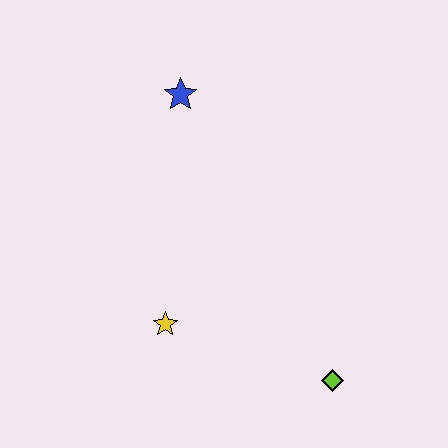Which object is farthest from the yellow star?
The blue star is farthest from the yellow star.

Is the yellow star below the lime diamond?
No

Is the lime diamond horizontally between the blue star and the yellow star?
No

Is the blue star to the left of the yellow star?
No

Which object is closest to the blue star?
The yellow star is closest to the blue star.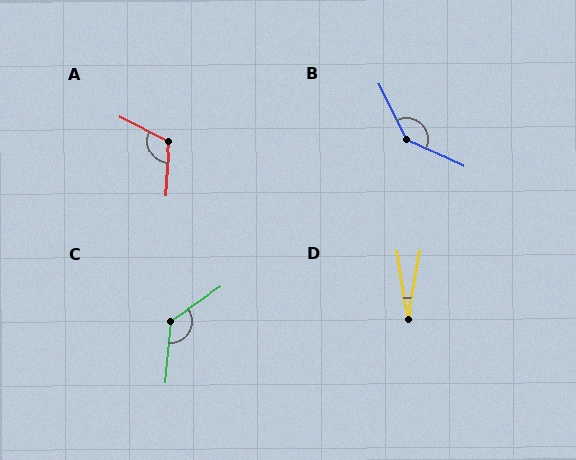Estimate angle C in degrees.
Approximately 129 degrees.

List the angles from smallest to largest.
D (19°), A (114°), C (129°), B (142°).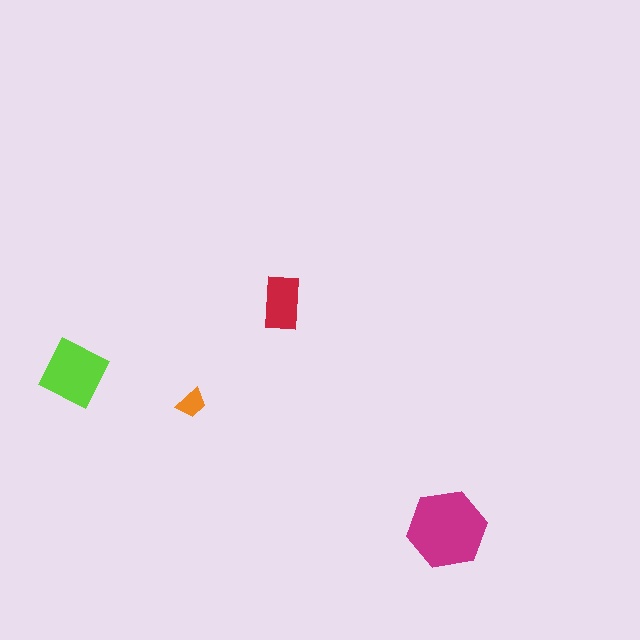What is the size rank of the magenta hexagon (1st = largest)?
1st.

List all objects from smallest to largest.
The orange trapezoid, the red rectangle, the lime square, the magenta hexagon.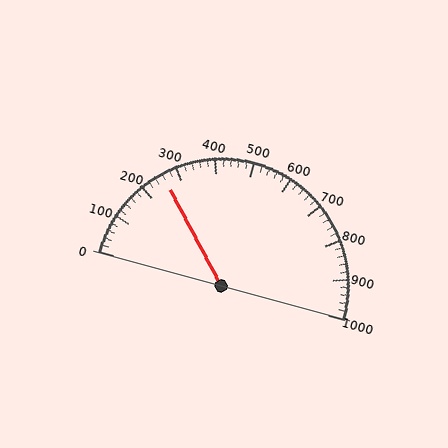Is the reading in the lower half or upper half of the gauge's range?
The reading is in the lower half of the range (0 to 1000).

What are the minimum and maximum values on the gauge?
The gauge ranges from 0 to 1000.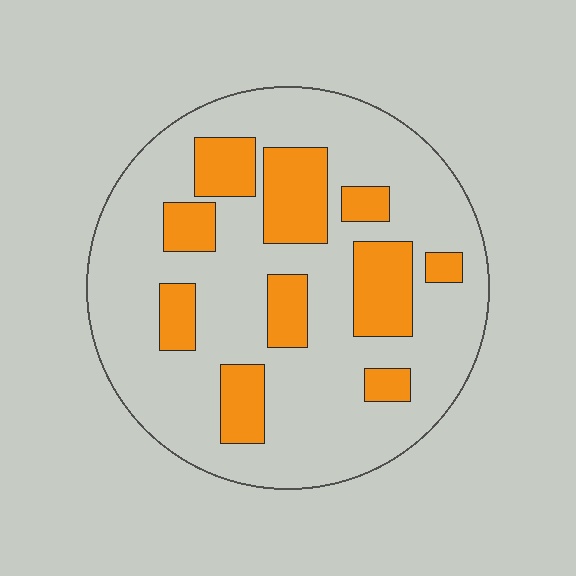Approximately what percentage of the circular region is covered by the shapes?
Approximately 25%.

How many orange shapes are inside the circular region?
10.